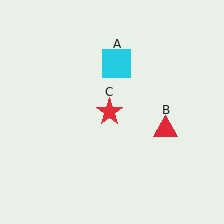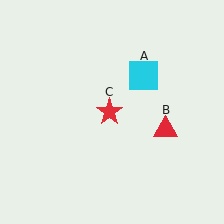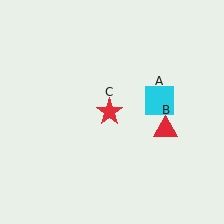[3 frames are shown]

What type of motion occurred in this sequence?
The cyan square (object A) rotated clockwise around the center of the scene.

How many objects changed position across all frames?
1 object changed position: cyan square (object A).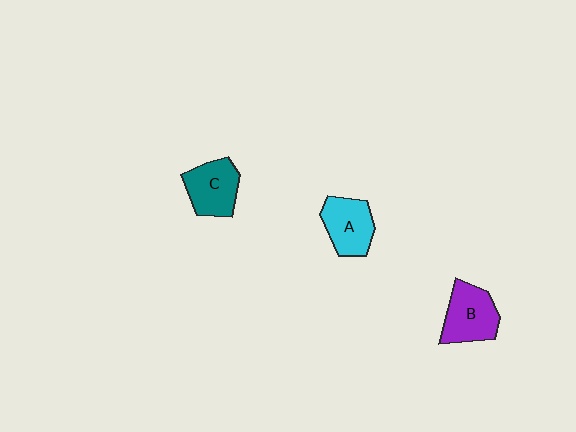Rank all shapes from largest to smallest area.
From largest to smallest: B (purple), C (teal), A (cyan).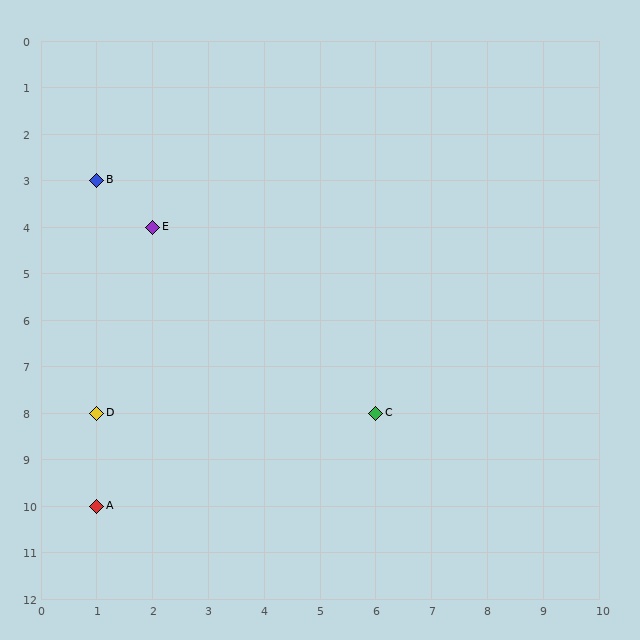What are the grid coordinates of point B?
Point B is at grid coordinates (1, 3).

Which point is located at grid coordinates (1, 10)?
Point A is at (1, 10).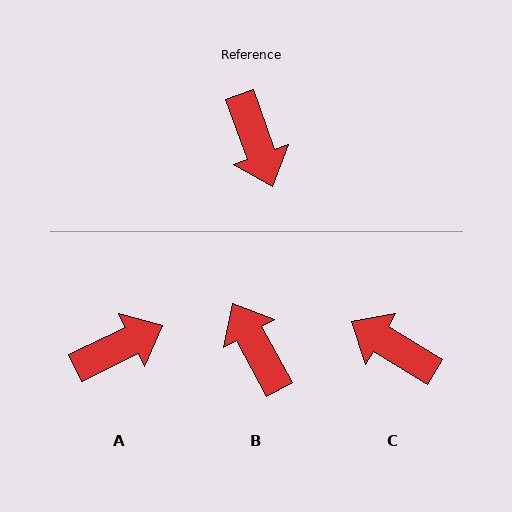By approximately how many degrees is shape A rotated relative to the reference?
Approximately 96 degrees counter-clockwise.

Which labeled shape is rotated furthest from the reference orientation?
B, about 171 degrees away.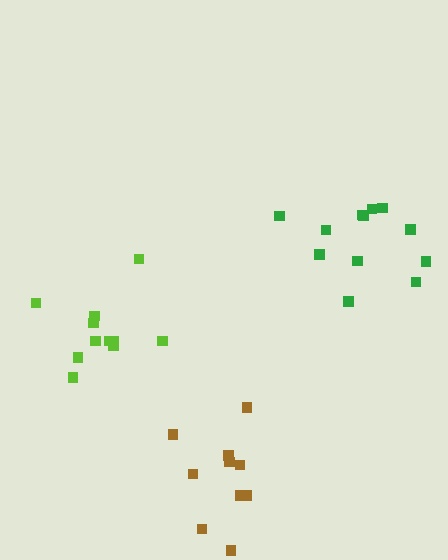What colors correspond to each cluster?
The clusters are colored: lime, brown, green.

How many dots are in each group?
Group 1: 11 dots, Group 2: 10 dots, Group 3: 12 dots (33 total).